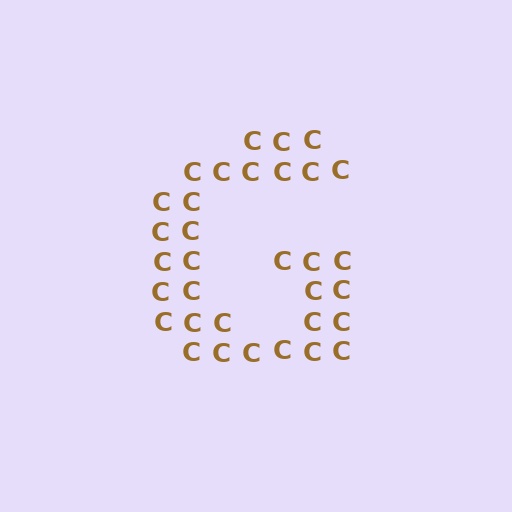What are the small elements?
The small elements are letter C's.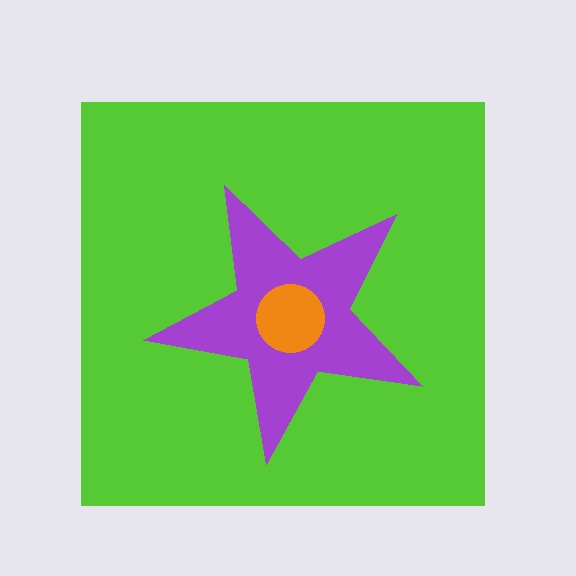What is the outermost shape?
The lime square.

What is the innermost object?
The orange circle.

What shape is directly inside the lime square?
The purple star.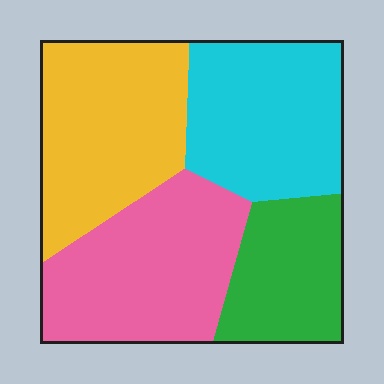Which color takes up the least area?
Green, at roughly 20%.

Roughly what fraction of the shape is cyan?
Cyan covers around 25% of the shape.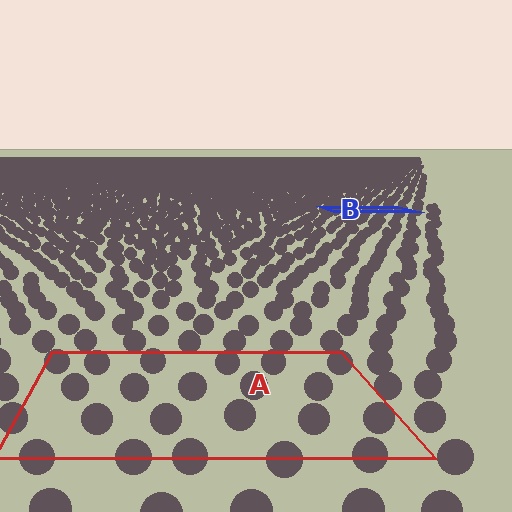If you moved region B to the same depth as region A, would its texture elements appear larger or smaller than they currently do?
They would appear larger. At a closer depth, the same texture elements are projected at a bigger on-screen size.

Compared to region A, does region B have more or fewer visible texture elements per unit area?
Region B has more texture elements per unit area — they are packed more densely because it is farther away.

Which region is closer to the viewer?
Region A is closer. The texture elements there are larger and more spread out.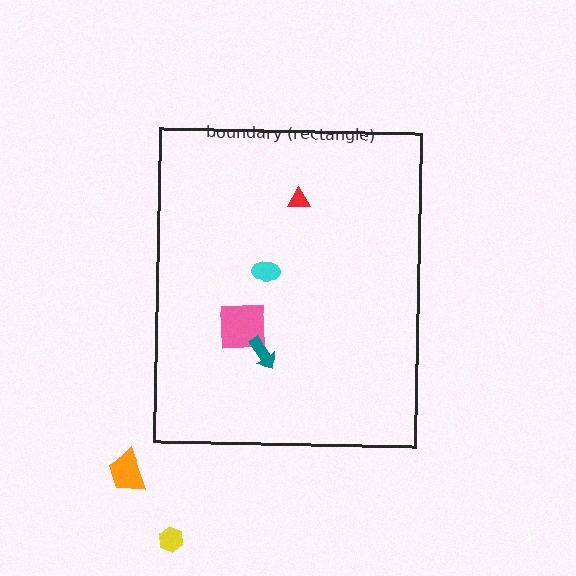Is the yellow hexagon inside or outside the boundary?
Outside.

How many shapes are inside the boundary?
4 inside, 2 outside.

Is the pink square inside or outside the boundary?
Inside.